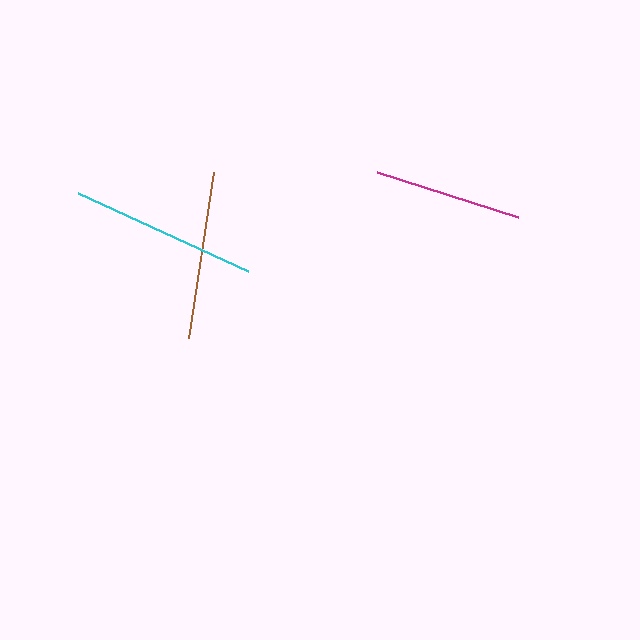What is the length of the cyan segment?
The cyan segment is approximately 188 pixels long.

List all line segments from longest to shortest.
From longest to shortest: cyan, brown, magenta.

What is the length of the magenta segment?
The magenta segment is approximately 147 pixels long.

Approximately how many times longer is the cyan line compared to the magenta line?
The cyan line is approximately 1.3 times the length of the magenta line.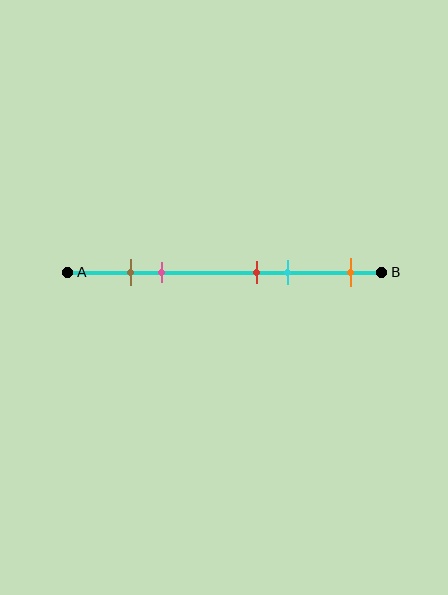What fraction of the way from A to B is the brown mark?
The brown mark is approximately 20% (0.2) of the way from A to B.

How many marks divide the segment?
There are 5 marks dividing the segment.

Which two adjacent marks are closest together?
The brown and pink marks are the closest adjacent pair.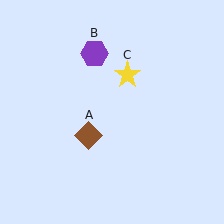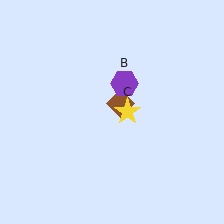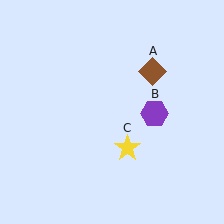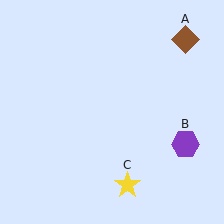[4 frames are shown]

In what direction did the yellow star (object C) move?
The yellow star (object C) moved down.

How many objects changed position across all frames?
3 objects changed position: brown diamond (object A), purple hexagon (object B), yellow star (object C).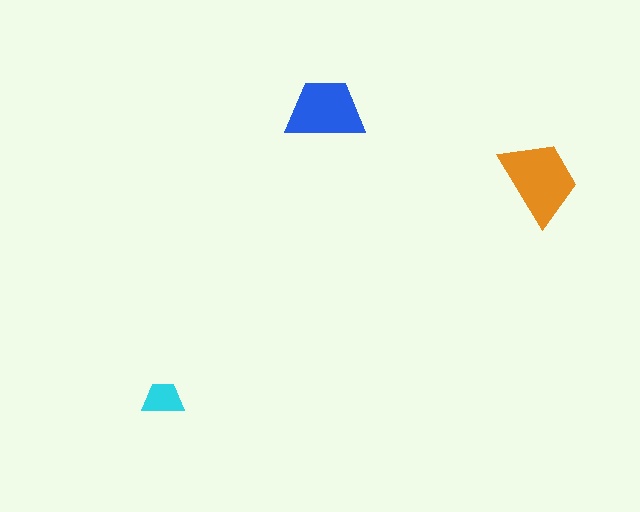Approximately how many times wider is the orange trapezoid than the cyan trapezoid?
About 2 times wider.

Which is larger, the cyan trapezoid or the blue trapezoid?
The blue one.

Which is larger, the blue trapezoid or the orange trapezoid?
The orange one.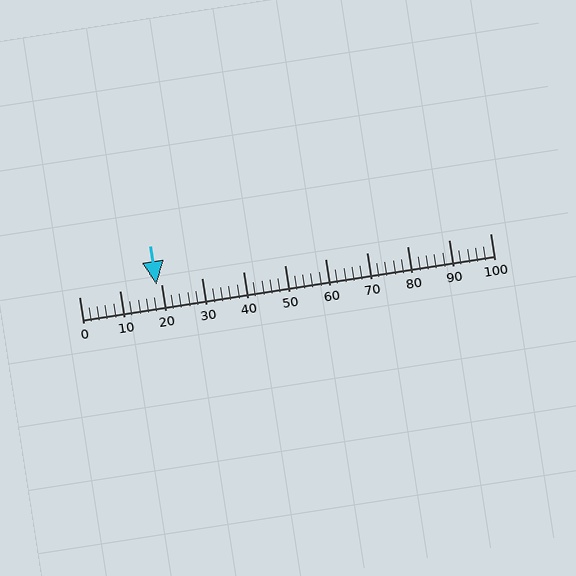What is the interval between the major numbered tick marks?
The major tick marks are spaced 10 units apart.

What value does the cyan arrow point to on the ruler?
The cyan arrow points to approximately 19.